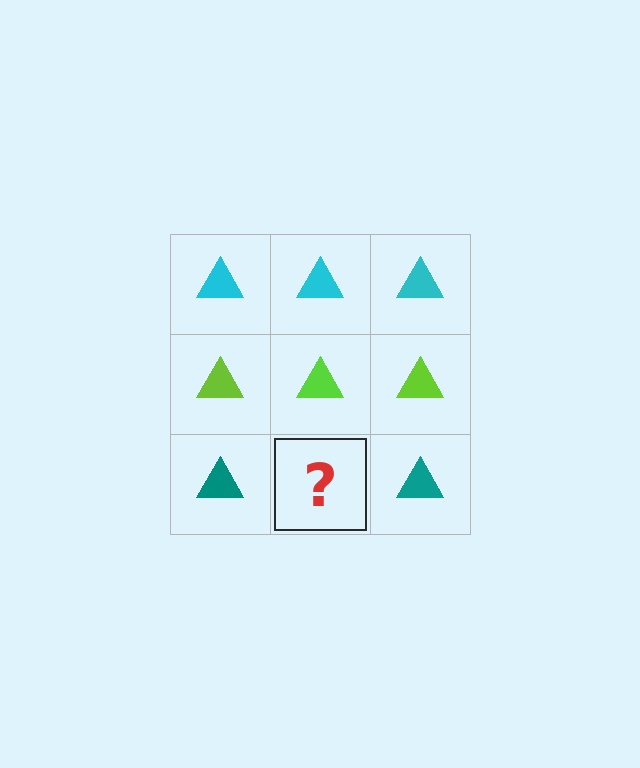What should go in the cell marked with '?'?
The missing cell should contain a teal triangle.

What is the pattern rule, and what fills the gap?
The rule is that each row has a consistent color. The gap should be filled with a teal triangle.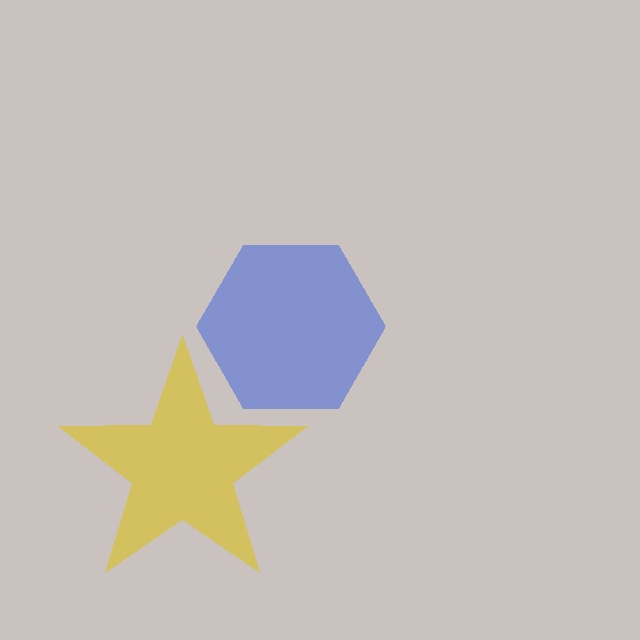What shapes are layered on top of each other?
The layered shapes are: a blue hexagon, a yellow star.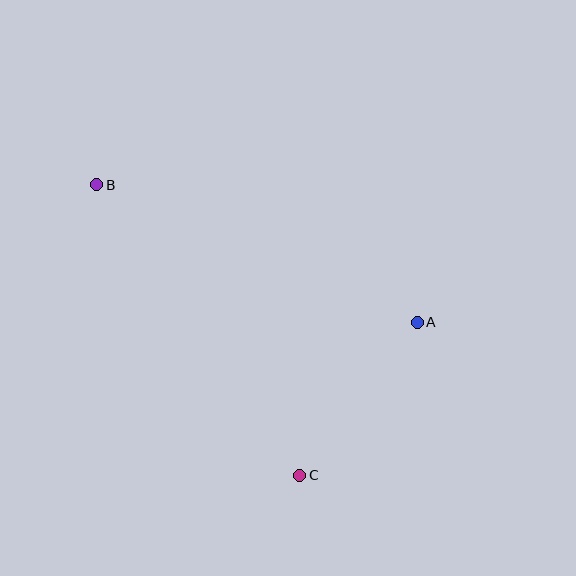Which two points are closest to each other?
Points A and C are closest to each other.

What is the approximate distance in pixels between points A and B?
The distance between A and B is approximately 348 pixels.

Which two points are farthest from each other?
Points B and C are farthest from each other.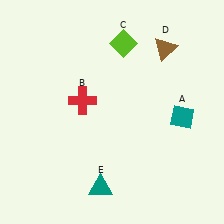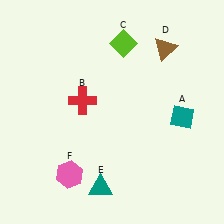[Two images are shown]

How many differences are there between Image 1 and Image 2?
There is 1 difference between the two images.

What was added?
A pink hexagon (F) was added in Image 2.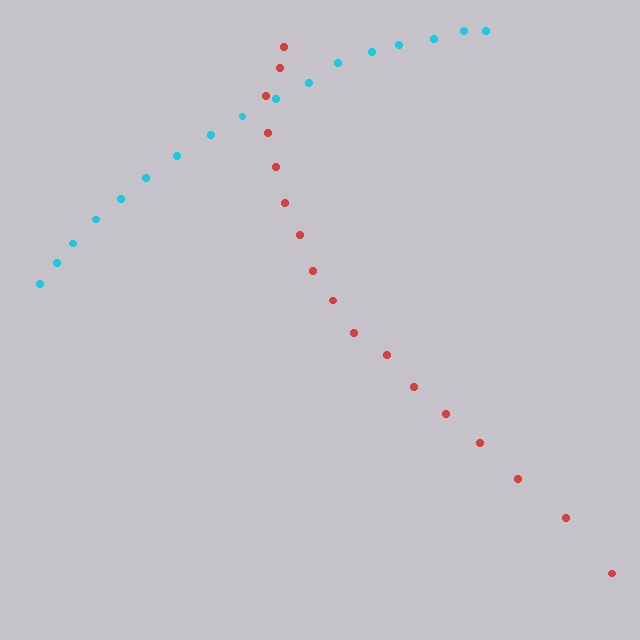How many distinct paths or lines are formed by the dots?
There are 2 distinct paths.